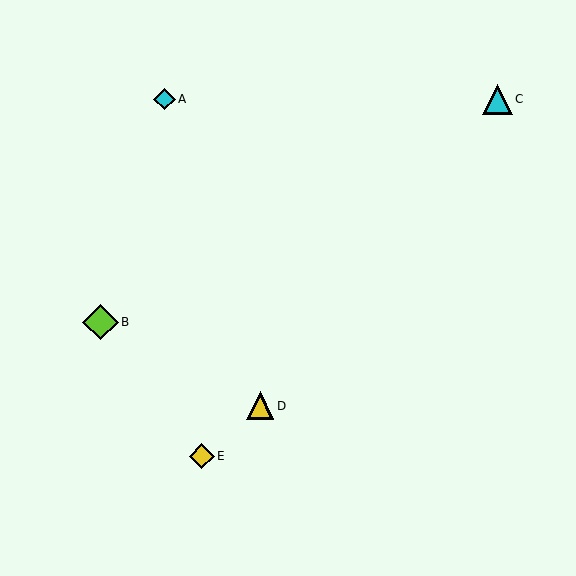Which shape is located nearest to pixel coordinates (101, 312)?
The lime diamond (labeled B) at (100, 322) is nearest to that location.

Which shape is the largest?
The lime diamond (labeled B) is the largest.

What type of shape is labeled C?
Shape C is a cyan triangle.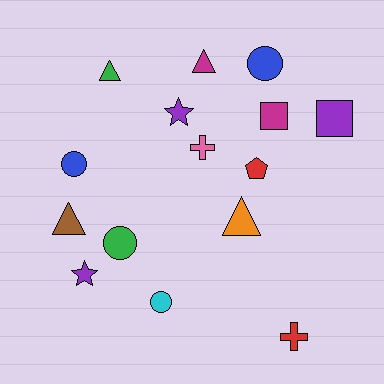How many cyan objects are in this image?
There is 1 cyan object.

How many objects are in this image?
There are 15 objects.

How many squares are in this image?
There are 2 squares.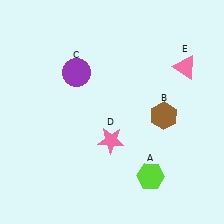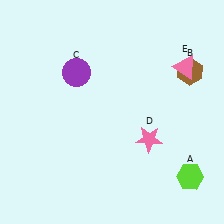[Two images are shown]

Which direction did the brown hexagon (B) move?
The brown hexagon (B) moved up.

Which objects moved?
The objects that moved are: the lime hexagon (A), the brown hexagon (B), the pink star (D).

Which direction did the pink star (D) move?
The pink star (D) moved right.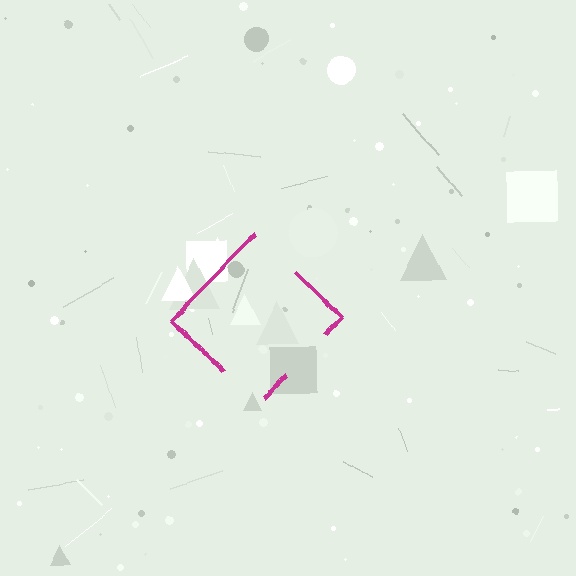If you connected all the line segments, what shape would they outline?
They would outline a diamond.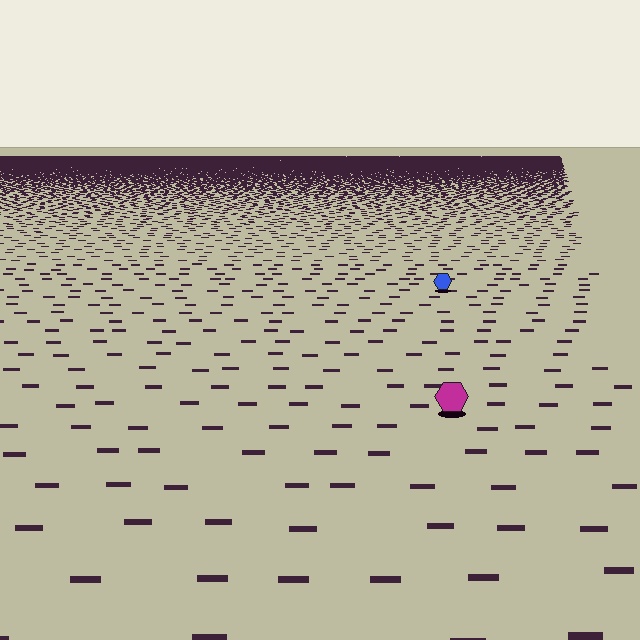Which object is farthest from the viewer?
The blue hexagon is farthest from the viewer. It appears smaller and the ground texture around it is denser.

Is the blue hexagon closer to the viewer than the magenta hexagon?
No. The magenta hexagon is closer — you can tell from the texture gradient: the ground texture is coarser near it.